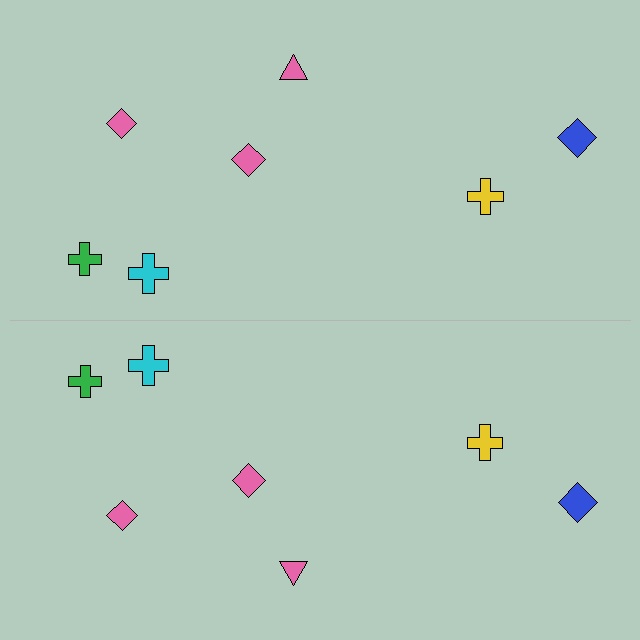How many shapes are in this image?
There are 14 shapes in this image.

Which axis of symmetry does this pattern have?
The pattern has a horizontal axis of symmetry running through the center of the image.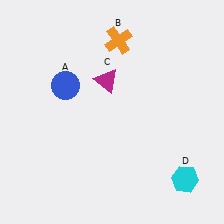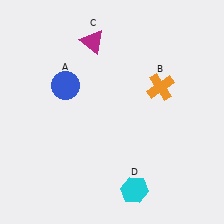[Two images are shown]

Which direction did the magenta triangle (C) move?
The magenta triangle (C) moved up.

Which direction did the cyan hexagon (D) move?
The cyan hexagon (D) moved left.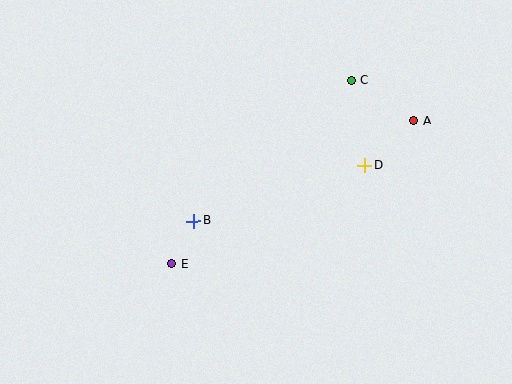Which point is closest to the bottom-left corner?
Point E is closest to the bottom-left corner.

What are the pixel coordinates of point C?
Point C is at (351, 81).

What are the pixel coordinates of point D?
Point D is at (365, 165).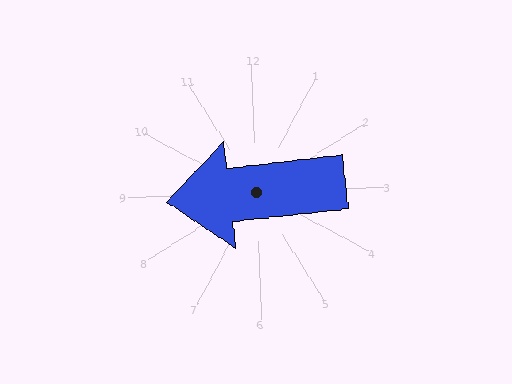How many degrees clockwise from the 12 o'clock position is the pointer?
Approximately 266 degrees.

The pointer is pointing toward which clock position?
Roughly 9 o'clock.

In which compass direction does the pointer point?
West.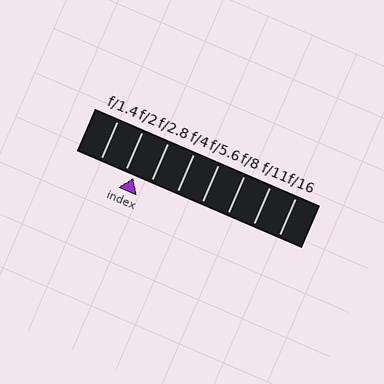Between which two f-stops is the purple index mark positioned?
The index mark is between f/2 and f/2.8.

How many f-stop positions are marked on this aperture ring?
There are 8 f-stop positions marked.